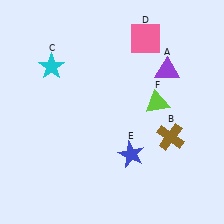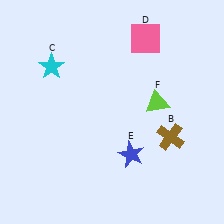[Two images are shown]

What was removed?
The purple triangle (A) was removed in Image 2.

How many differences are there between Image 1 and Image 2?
There is 1 difference between the two images.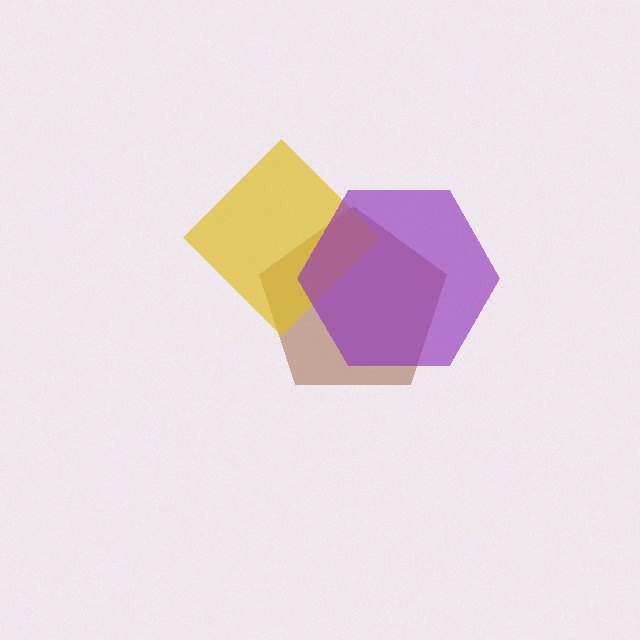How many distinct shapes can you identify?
There are 3 distinct shapes: a brown pentagon, a yellow diamond, a purple hexagon.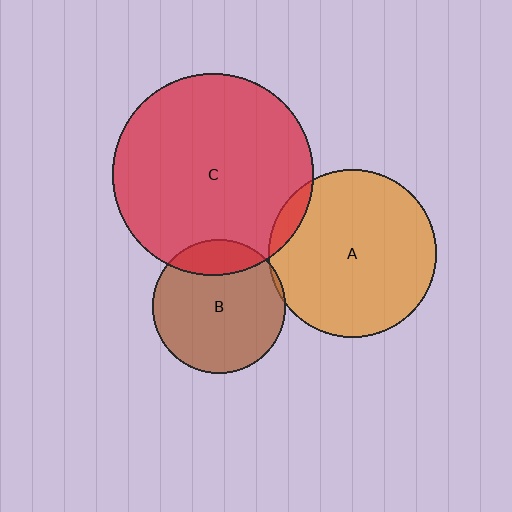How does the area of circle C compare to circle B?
Approximately 2.3 times.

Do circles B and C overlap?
Yes.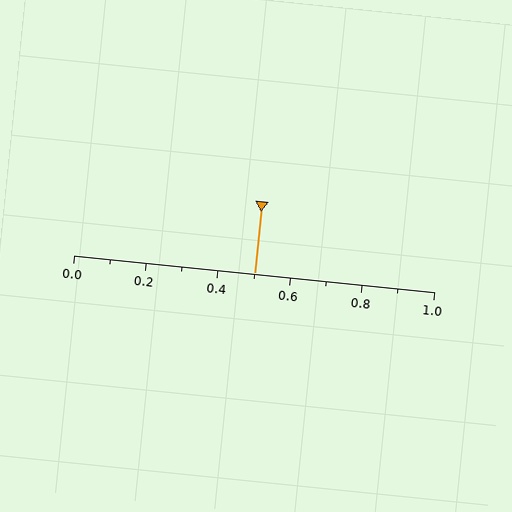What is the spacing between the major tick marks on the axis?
The major ticks are spaced 0.2 apart.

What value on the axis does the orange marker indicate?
The marker indicates approximately 0.5.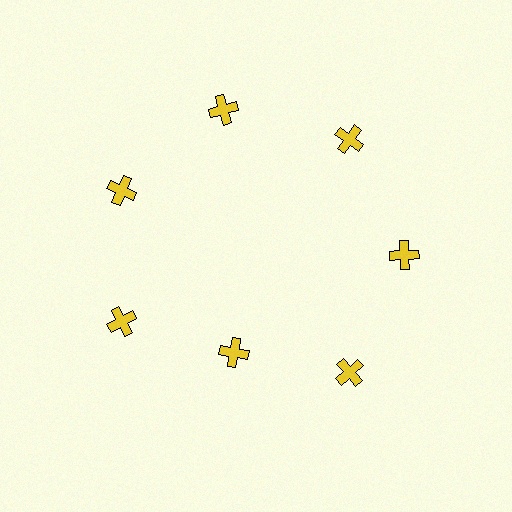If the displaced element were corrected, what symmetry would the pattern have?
It would have 7-fold rotational symmetry — the pattern would map onto itself every 51 degrees.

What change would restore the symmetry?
The symmetry would be restored by moving it outward, back onto the ring so that all 7 crosses sit at equal angles and equal distance from the center.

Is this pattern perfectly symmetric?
No. The 7 yellow crosses are arranged in a ring, but one element near the 6 o'clock position is pulled inward toward the center, breaking the 7-fold rotational symmetry.